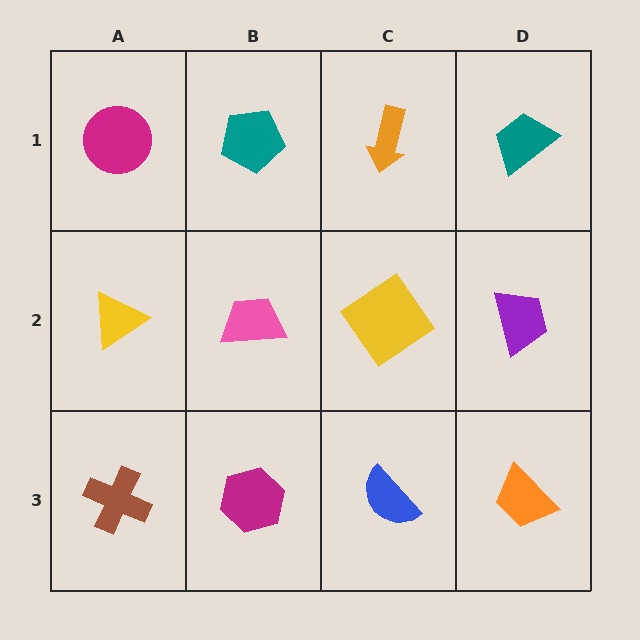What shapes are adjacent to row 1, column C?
A yellow diamond (row 2, column C), a teal pentagon (row 1, column B), a teal trapezoid (row 1, column D).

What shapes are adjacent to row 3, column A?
A yellow triangle (row 2, column A), a magenta hexagon (row 3, column B).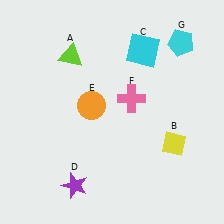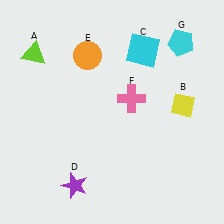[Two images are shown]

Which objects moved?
The objects that moved are: the lime triangle (A), the yellow diamond (B), the orange circle (E).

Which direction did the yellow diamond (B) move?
The yellow diamond (B) moved up.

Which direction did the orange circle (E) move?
The orange circle (E) moved up.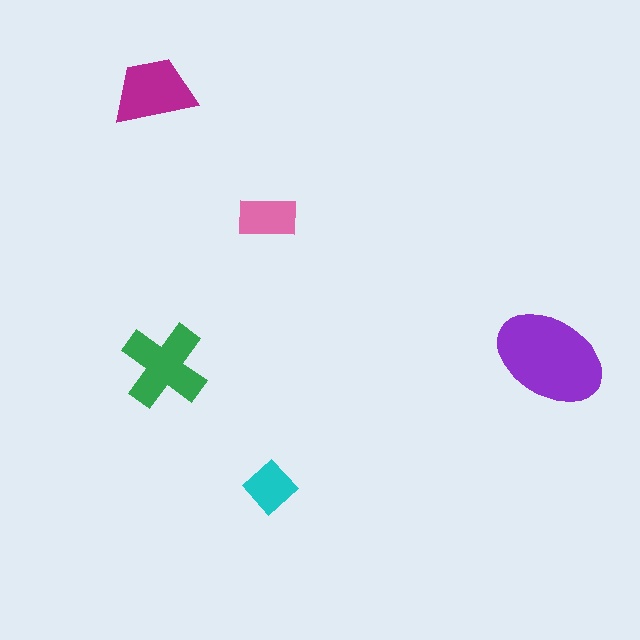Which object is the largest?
The purple ellipse.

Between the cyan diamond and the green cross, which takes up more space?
The green cross.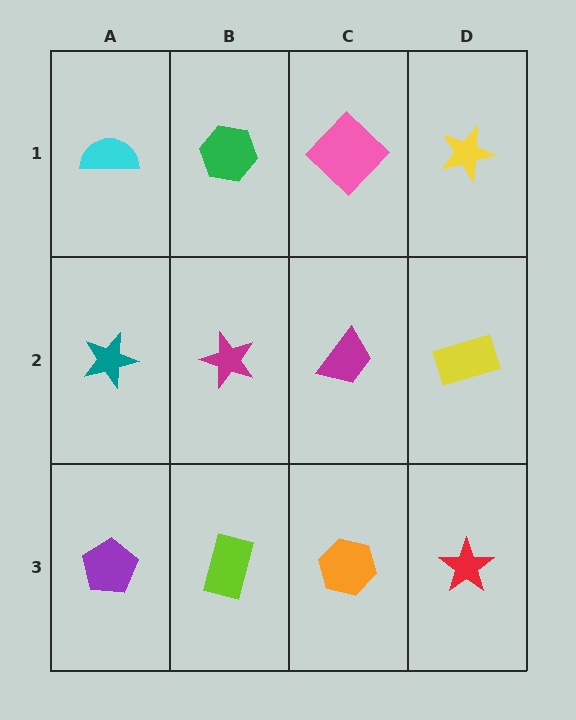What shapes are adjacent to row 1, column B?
A magenta star (row 2, column B), a cyan semicircle (row 1, column A), a pink diamond (row 1, column C).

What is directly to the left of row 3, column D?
An orange hexagon.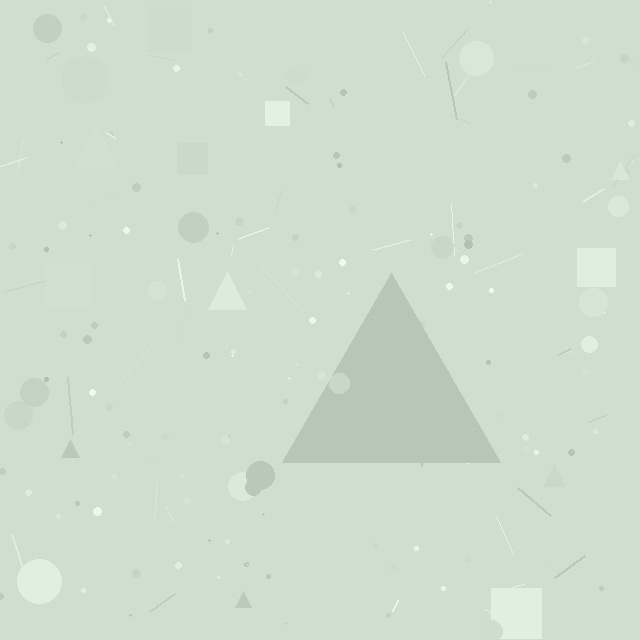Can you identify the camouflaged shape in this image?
The camouflaged shape is a triangle.